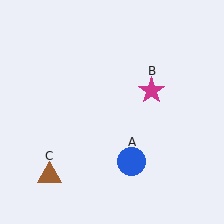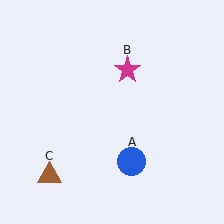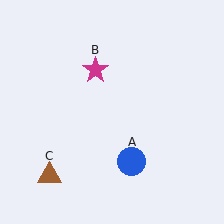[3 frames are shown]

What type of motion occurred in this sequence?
The magenta star (object B) rotated counterclockwise around the center of the scene.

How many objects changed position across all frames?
1 object changed position: magenta star (object B).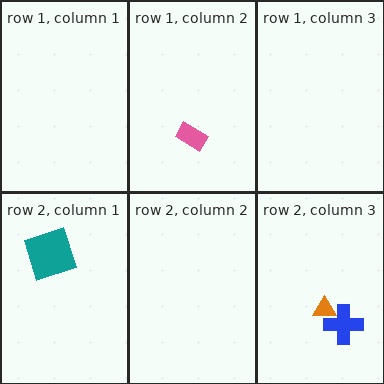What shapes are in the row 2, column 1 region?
The teal square.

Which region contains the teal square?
The row 2, column 1 region.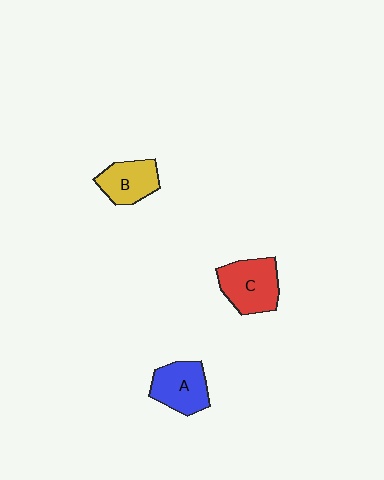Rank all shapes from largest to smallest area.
From largest to smallest: C (red), A (blue), B (yellow).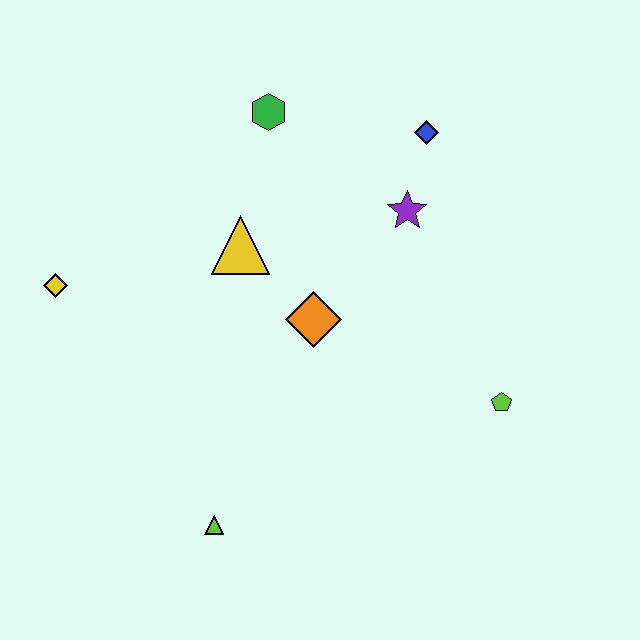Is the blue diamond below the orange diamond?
No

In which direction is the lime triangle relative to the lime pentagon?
The lime triangle is to the left of the lime pentagon.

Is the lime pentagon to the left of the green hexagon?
No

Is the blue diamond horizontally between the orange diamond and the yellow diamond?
No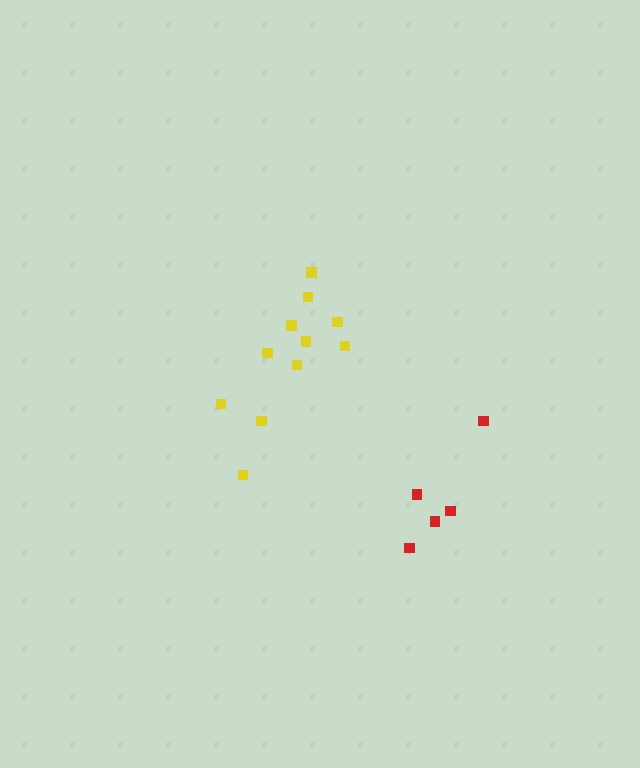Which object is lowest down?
The red cluster is bottommost.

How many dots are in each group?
Group 1: 11 dots, Group 2: 5 dots (16 total).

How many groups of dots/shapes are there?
There are 2 groups.